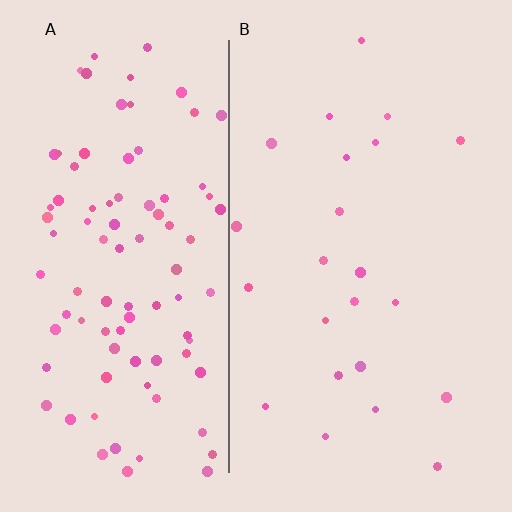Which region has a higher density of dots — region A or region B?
A (the left).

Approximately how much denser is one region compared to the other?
Approximately 4.2× — region A over region B.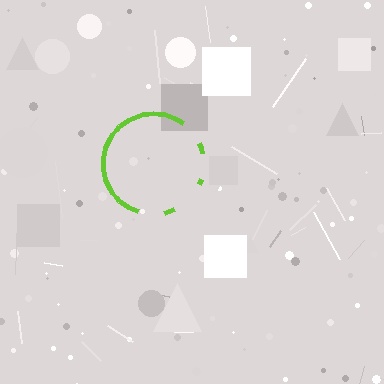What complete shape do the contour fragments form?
The contour fragments form a circle.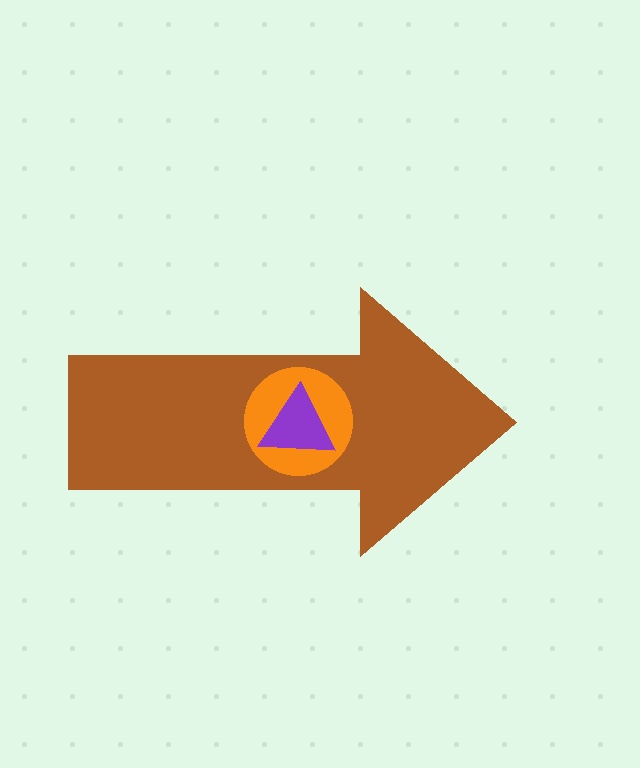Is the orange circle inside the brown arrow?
Yes.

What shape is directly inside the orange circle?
The purple triangle.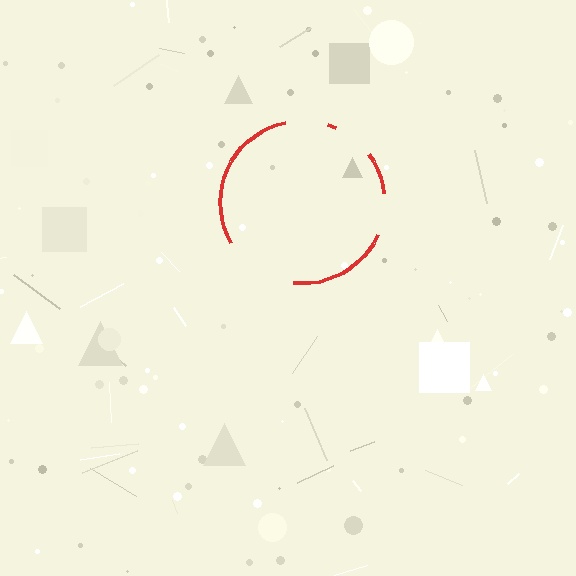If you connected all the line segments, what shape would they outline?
They would outline a circle.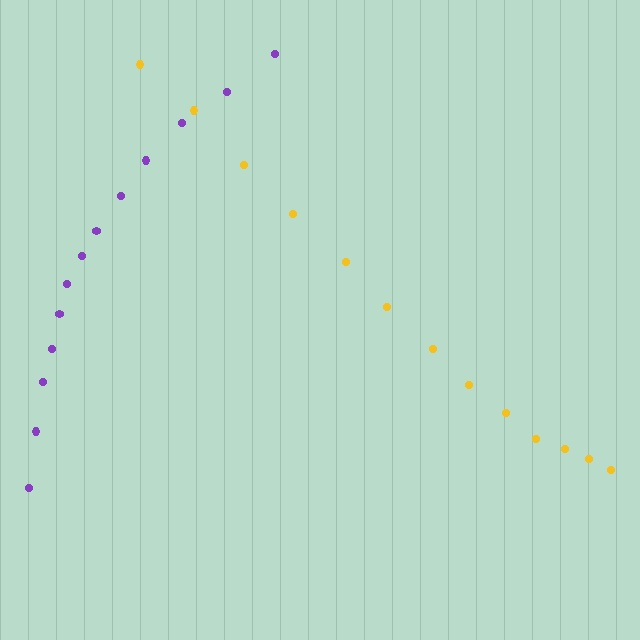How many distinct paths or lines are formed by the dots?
There are 2 distinct paths.